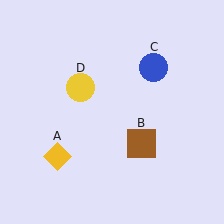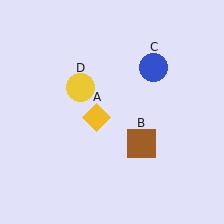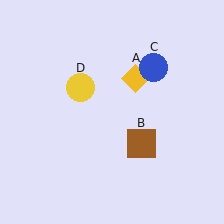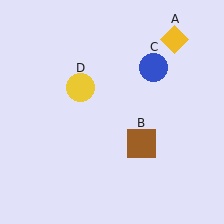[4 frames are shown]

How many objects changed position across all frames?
1 object changed position: yellow diamond (object A).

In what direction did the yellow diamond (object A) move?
The yellow diamond (object A) moved up and to the right.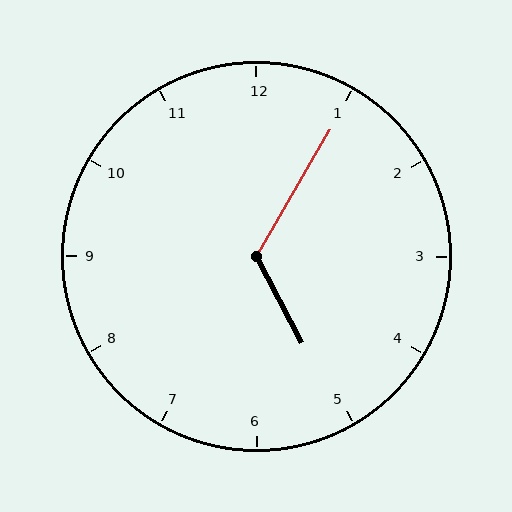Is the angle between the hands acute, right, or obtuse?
It is obtuse.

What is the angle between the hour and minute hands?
Approximately 122 degrees.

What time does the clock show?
5:05.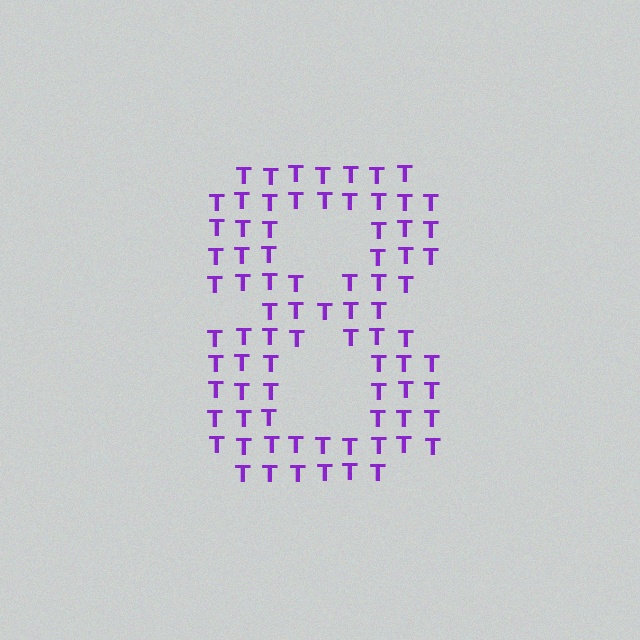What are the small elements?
The small elements are letter T's.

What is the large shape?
The large shape is the digit 8.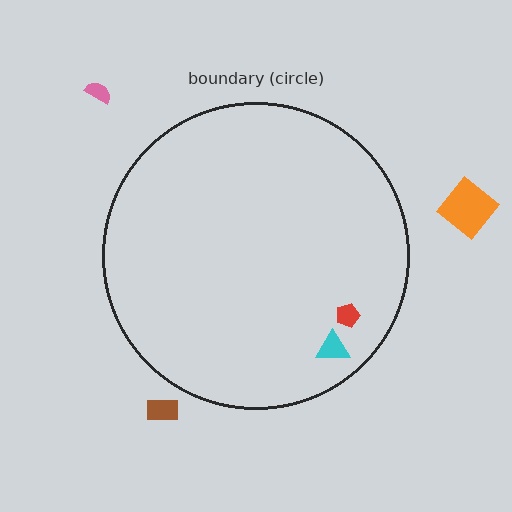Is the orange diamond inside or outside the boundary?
Outside.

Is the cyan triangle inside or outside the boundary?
Inside.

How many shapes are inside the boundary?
2 inside, 3 outside.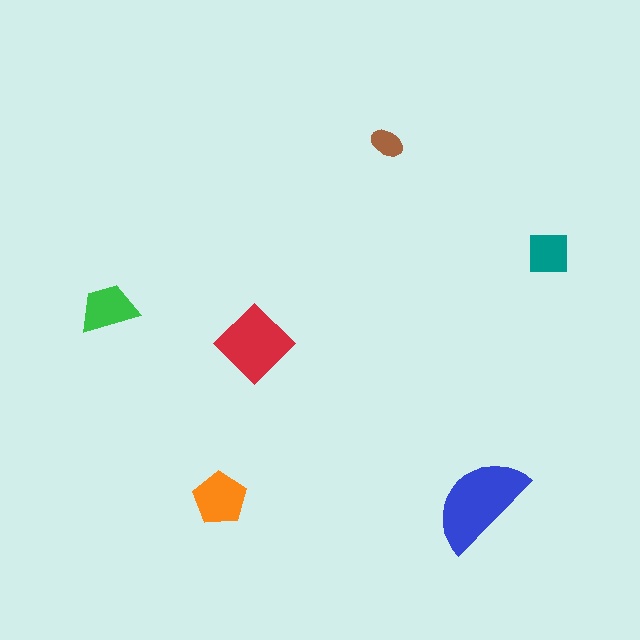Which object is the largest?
The blue semicircle.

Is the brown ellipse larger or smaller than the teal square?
Smaller.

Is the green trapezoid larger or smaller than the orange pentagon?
Smaller.